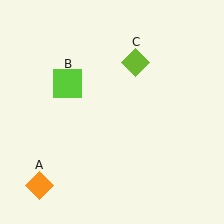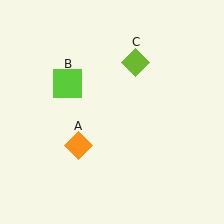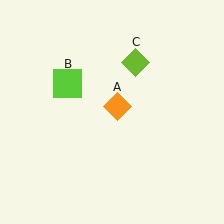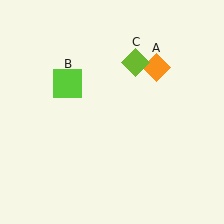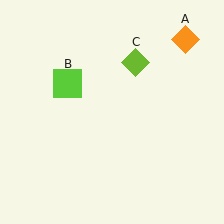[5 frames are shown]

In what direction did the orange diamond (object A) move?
The orange diamond (object A) moved up and to the right.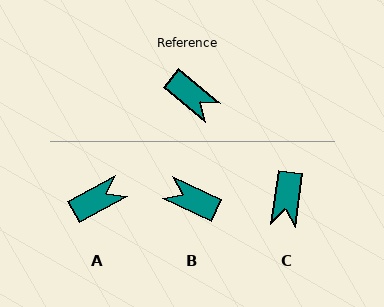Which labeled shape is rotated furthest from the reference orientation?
B, about 165 degrees away.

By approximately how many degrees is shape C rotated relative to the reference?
Approximately 58 degrees clockwise.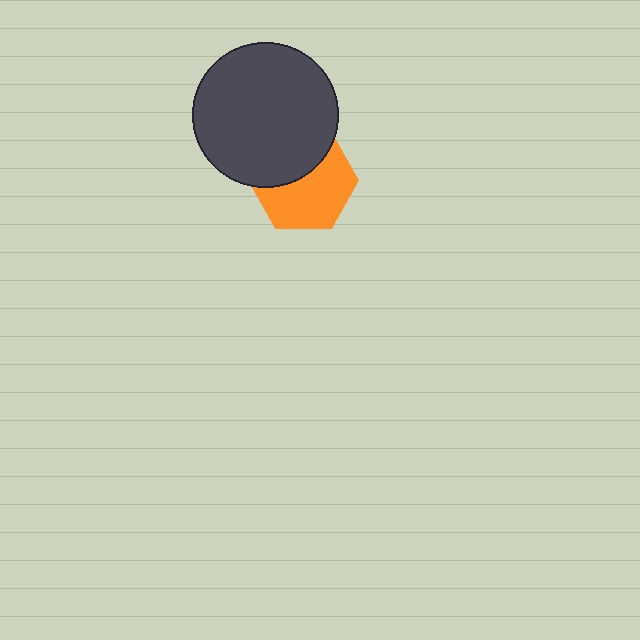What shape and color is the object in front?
The object in front is a dark gray circle.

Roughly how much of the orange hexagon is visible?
About half of it is visible (roughly 60%).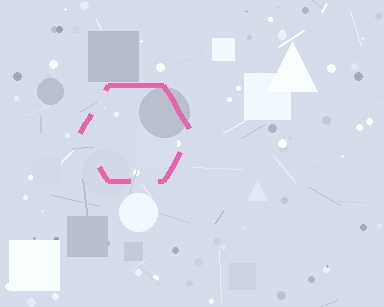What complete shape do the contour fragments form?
The contour fragments form a hexagon.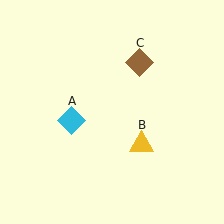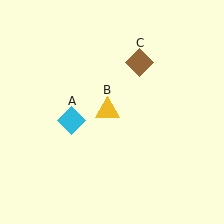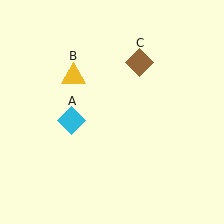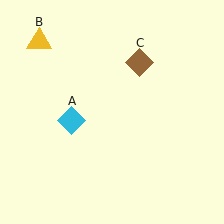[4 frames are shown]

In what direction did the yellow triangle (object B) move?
The yellow triangle (object B) moved up and to the left.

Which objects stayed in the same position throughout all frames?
Cyan diamond (object A) and brown diamond (object C) remained stationary.